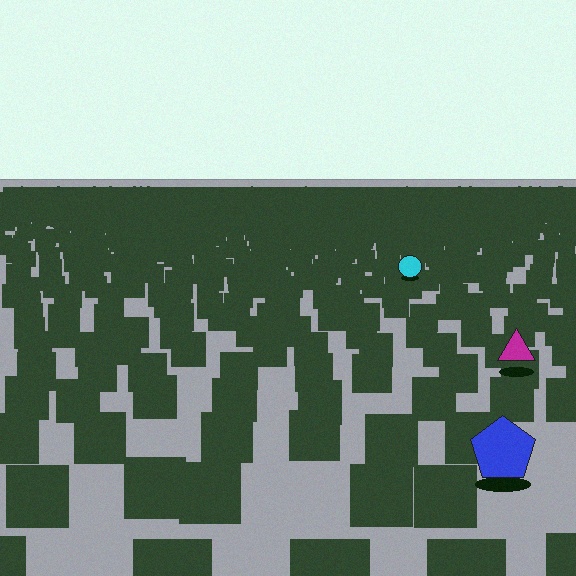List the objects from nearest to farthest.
From nearest to farthest: the blue pentagon, the magenta triangle, the cyan circle.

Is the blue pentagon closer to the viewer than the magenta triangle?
Yes. The blue pentagon is closer — you can tell from the texture gradient: the ground texture is coarser near it.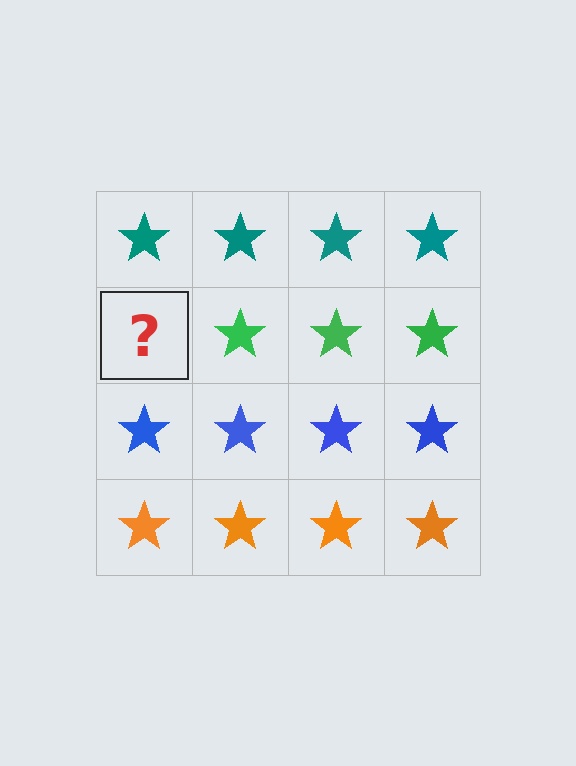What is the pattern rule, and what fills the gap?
The rule is that each row has a consistent color. The gap should be filled with a green star.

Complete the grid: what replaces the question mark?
The question mark should be replaced with a green star.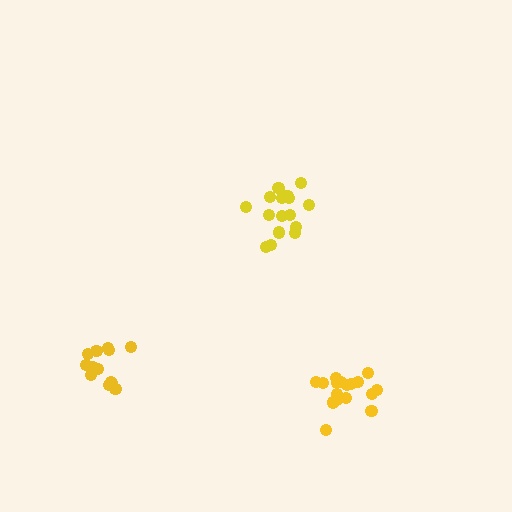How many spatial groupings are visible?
There are 3 spatial groupings.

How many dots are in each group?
Group 1: 17 dots, Group 2: 14 dots, Group 3: 17 dots (48 total).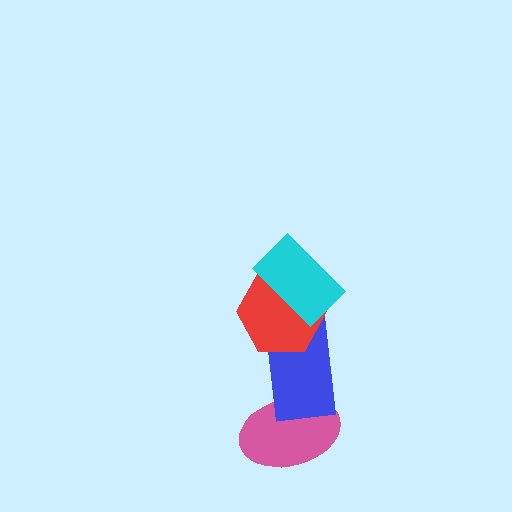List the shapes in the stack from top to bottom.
From top to bottom: the cyan rectangle, the red hexagon, the blue rectangle, the pink ellipse.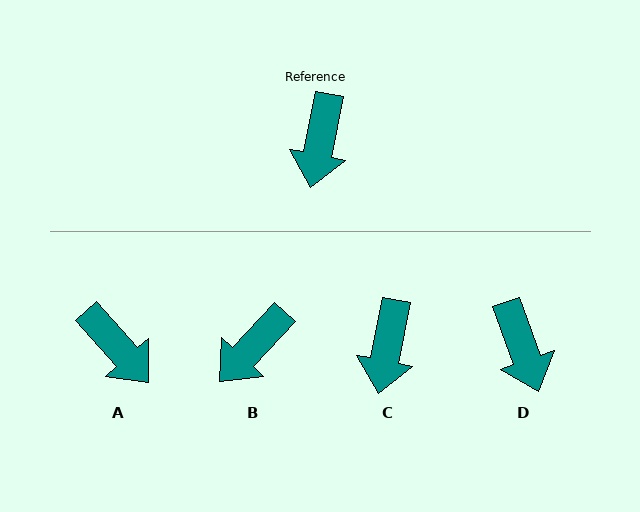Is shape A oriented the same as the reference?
No, it is off by about 52 degrees.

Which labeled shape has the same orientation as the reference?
C.